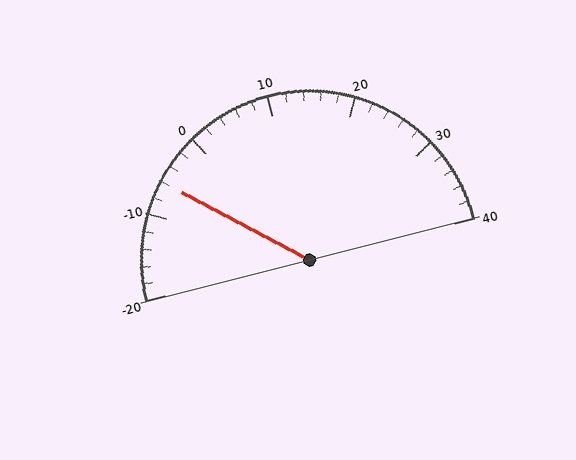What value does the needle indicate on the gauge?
The needle indicates approximately -6.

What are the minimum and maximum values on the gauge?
The gauge ranges from -20 to 40.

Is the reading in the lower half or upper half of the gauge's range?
The reading is in the lower half of the range (-20 to 40).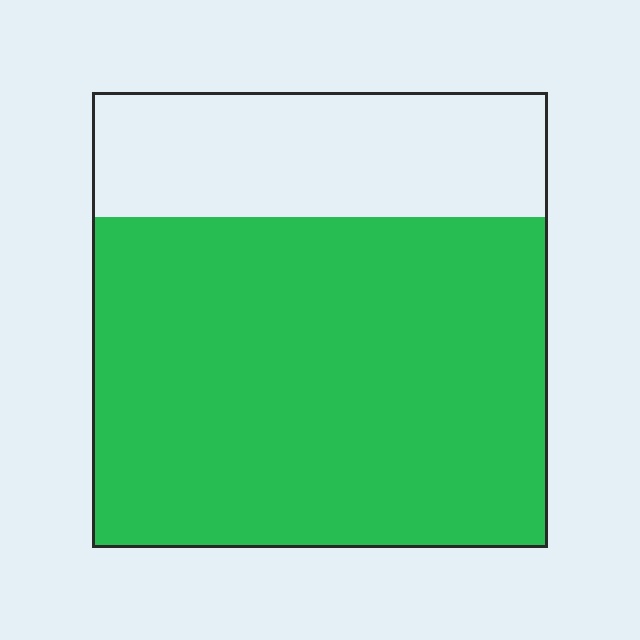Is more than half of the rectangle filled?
Yes.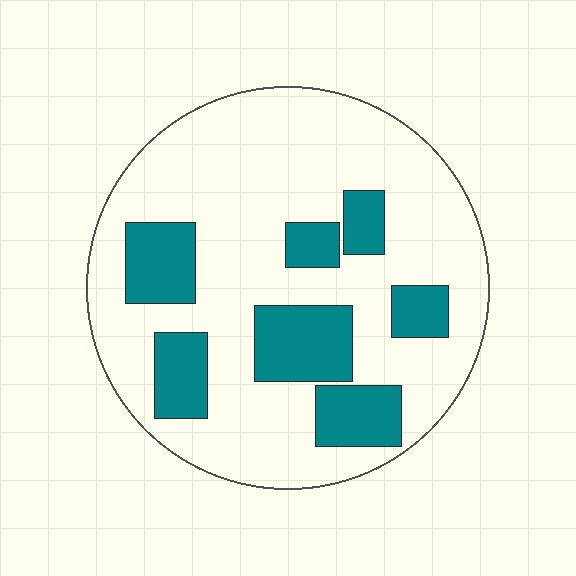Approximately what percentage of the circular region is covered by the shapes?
Approximately 25%.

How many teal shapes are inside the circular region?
7.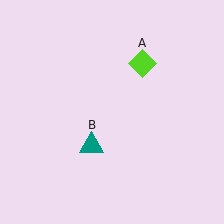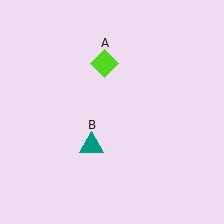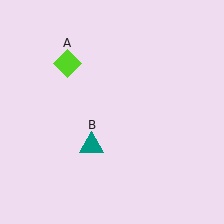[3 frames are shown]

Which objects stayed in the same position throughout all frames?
Teal triangle (object B) remained stationary.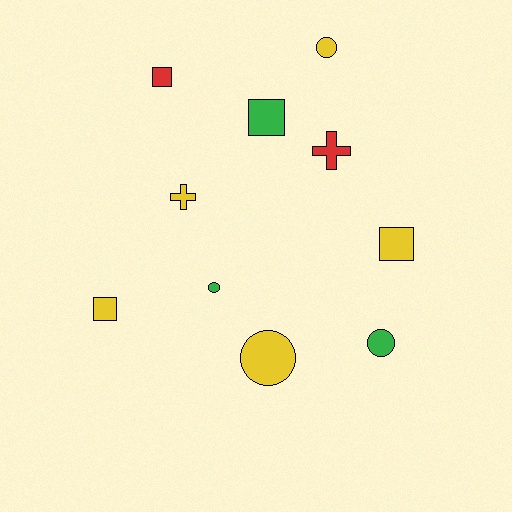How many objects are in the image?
There are 10 objects.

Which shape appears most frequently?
Circle, with 4 objects.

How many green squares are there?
There is 1 green square.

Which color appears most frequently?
Yellow, with 5 objects.